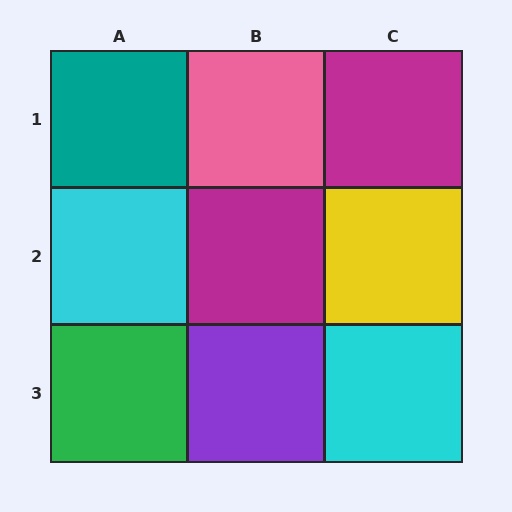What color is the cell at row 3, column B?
Purple.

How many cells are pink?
1 cell is pink.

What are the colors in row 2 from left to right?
Cyan, magenta, yellow.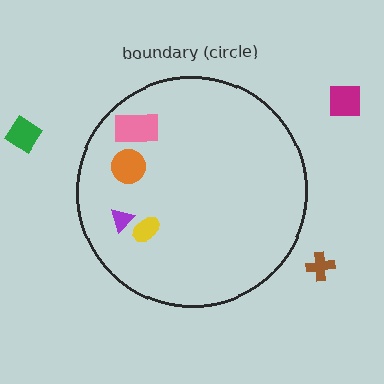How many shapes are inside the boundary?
4 inside, 3 outside.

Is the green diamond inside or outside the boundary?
Outside.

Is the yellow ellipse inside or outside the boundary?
Inside.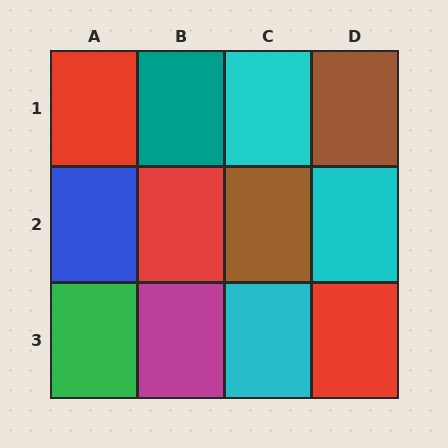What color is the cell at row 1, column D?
Brown.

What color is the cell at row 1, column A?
Red.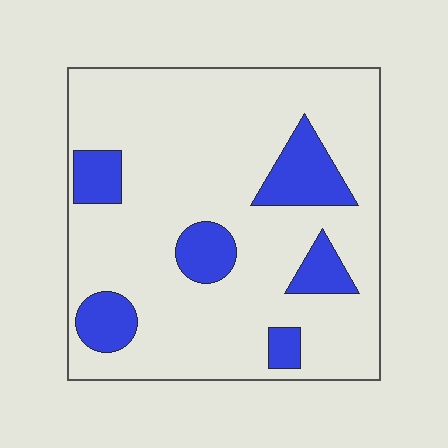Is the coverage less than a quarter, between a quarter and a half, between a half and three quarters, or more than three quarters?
Less than a quarter.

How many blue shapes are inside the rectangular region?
6.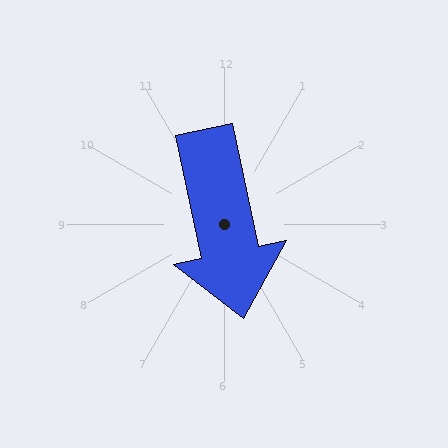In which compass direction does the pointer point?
South.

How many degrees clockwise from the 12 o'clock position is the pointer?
Approximately 168 degrees.